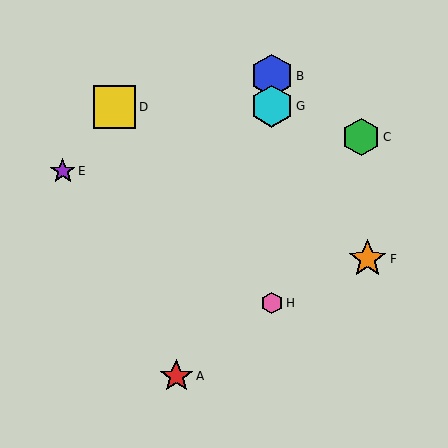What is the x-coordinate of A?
Object A is at x≈176.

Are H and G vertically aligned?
Yes, both are at x≈272.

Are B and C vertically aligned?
No, B is at x≈272 and C is at x≈361.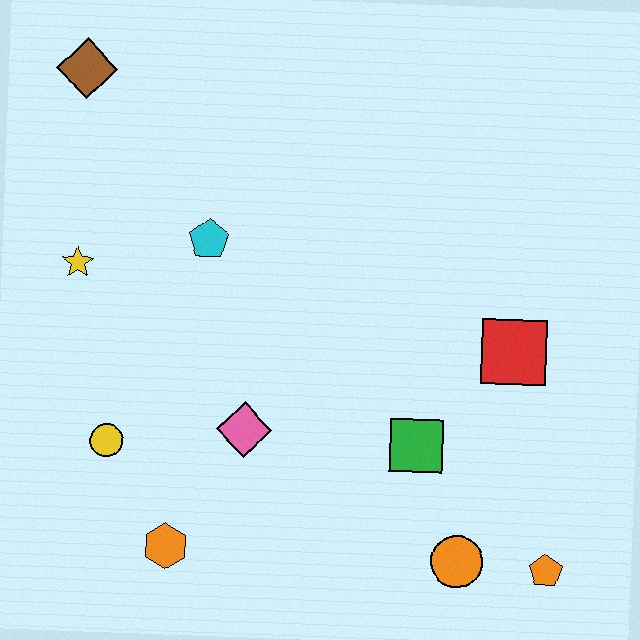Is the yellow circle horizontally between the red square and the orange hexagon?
No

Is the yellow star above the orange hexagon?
Yes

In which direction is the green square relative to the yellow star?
The green square is to the right of the yellow star.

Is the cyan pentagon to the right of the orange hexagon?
Yes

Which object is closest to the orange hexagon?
The yellow circle is closest to the orange hexagon.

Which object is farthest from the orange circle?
The brown diamond is farthest from the orange circle.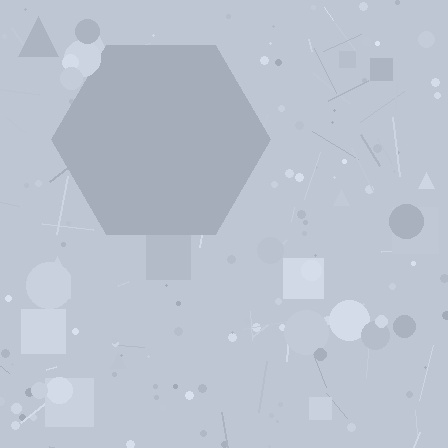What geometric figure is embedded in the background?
A hexagon is embedded in the background.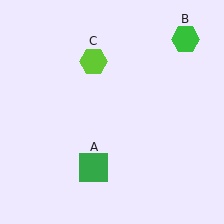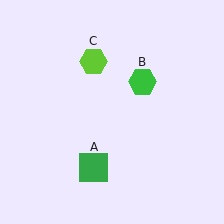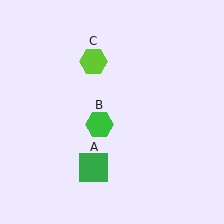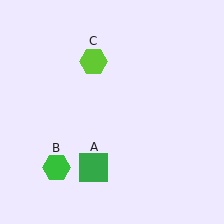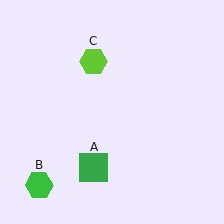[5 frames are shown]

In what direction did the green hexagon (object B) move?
The green hexagon (object B) moved down and to the left.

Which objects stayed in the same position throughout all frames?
Green square (object A) and lime hexagon (object C) remained stationary.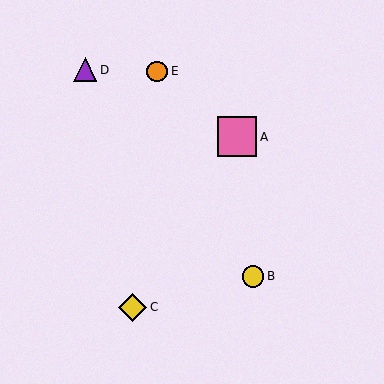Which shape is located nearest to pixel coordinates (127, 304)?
The yellow diamond (labeled C) at (132, 307) is nearest to that location.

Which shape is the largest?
The pink square (labeled A) is the largest.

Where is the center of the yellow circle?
The center of the yellow circle is at (253, 276).